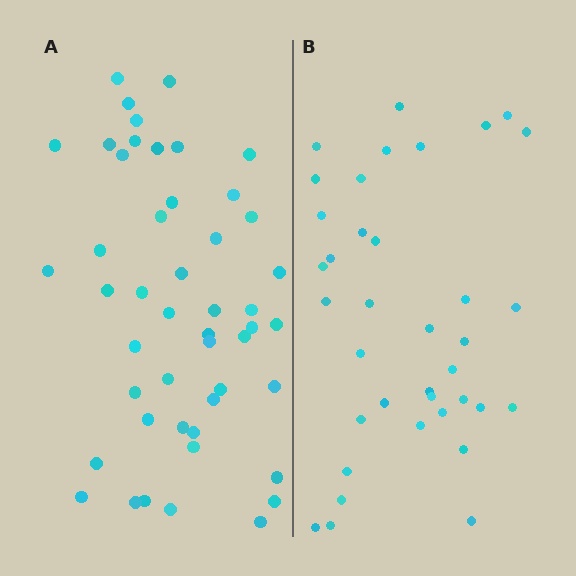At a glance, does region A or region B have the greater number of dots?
Region A (the left region) has more dots.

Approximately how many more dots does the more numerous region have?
Region A has roughly 12 or so more dots than region B.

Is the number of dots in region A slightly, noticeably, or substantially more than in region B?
Region A has noticeably more, but not dramatically so. The ratio is roughly 1.3 to 1.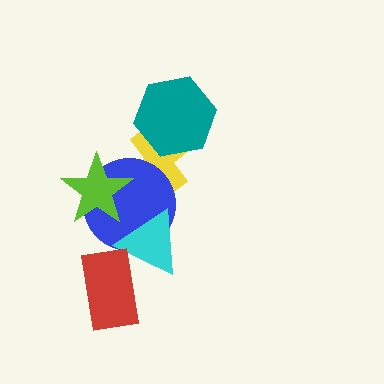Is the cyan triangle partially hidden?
Yes, it is partially covered by another shape.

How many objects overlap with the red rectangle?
1 object overlaps with the red rectangle.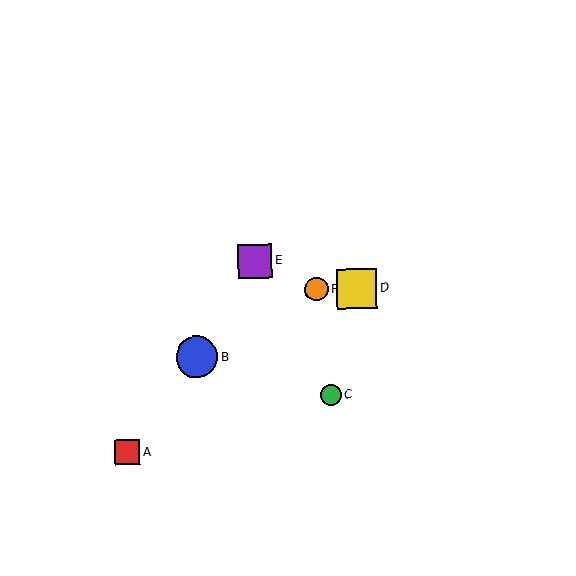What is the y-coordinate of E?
Object E is at y≈261.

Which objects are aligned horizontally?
Objects D, F are aligned horizontally.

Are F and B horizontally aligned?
No, F is at y≈290 and B is at y≈357.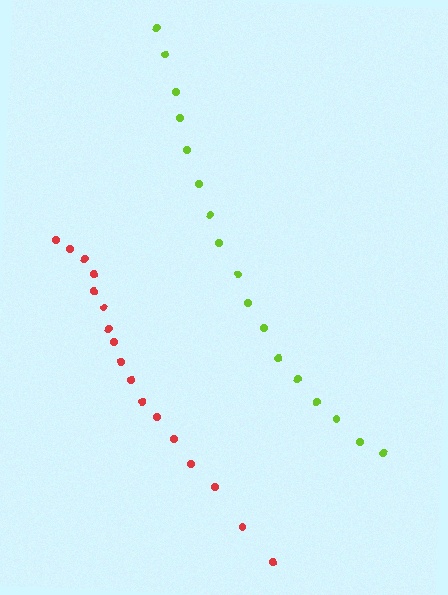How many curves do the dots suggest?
There are 2 distinct paths.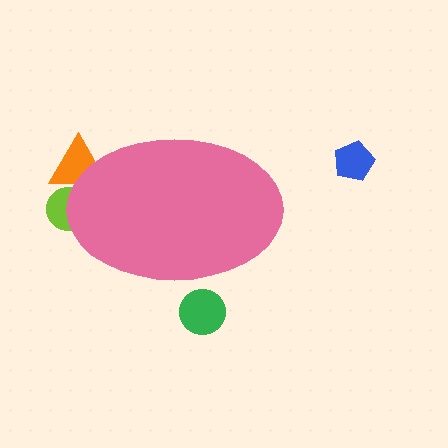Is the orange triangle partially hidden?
Yes, the orange triangle is partially hidden behind the pink ellipse.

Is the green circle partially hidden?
Yes, the green circle is partially hidden behind the pink ellipse.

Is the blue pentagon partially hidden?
No, the blue pentagon is fully visible.